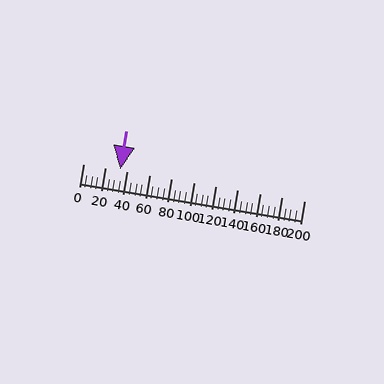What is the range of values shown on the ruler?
The ruler shows values from 0 to 200.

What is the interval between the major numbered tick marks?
The major tick marks are spaced 20 units apart.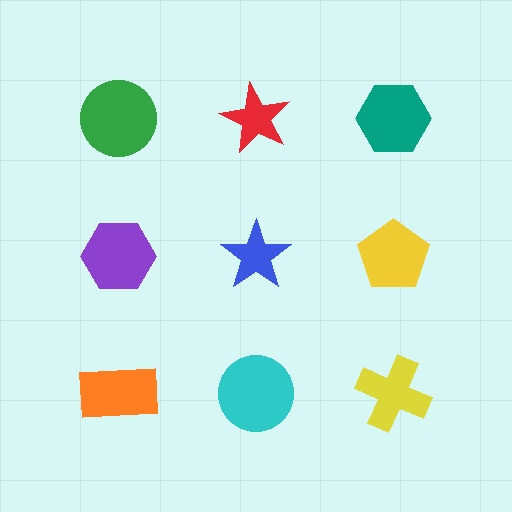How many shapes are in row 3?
3 shapes.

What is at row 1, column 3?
A teal hexagon.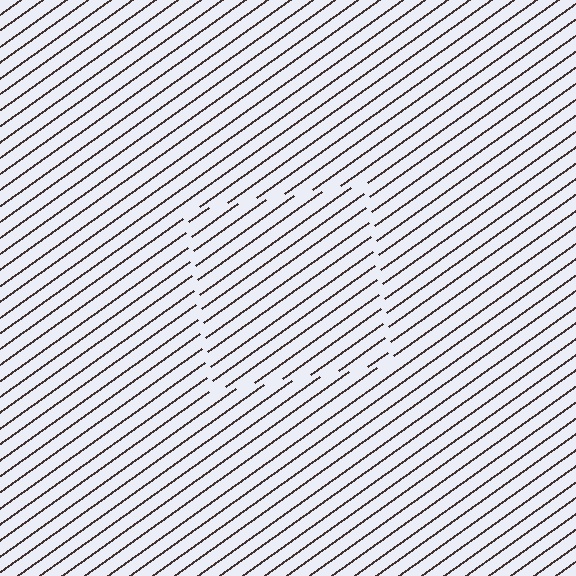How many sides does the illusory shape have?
4 sides — the line-ends trace a square.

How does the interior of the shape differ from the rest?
The interior of the shape contains the same grating, shifted by half a period — the contour is defined by the phase discontinuity where line-ends from the inner and outer gratings abut.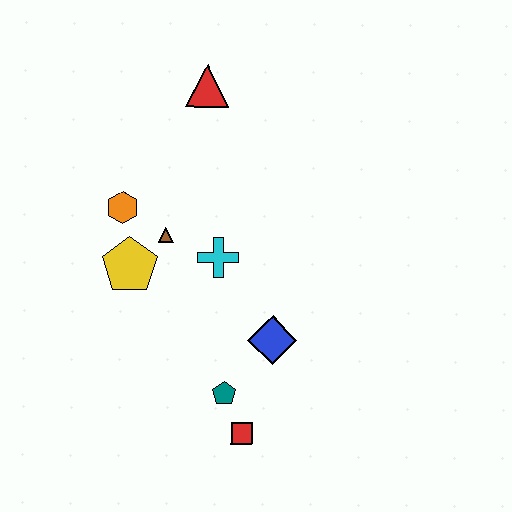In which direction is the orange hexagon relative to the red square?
The orange hexagon is above the red square.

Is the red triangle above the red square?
Yes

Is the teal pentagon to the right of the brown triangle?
Yes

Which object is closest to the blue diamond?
The teal pentagon is closest to the blue diamond.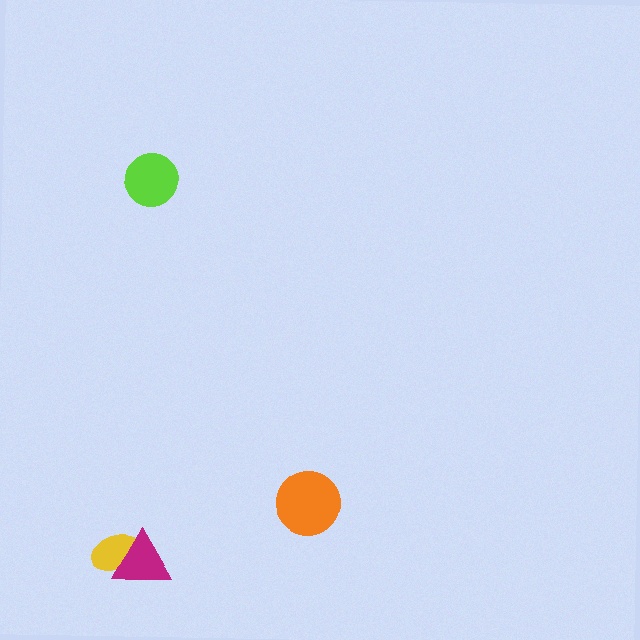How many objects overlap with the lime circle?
0 objects overlap with the lime circle.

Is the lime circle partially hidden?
No, no other shape covers it.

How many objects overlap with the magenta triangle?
1 object overlaps with the magenta triangle.